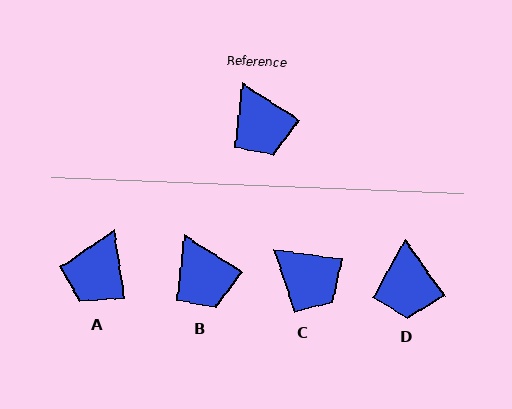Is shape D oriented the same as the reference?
No, it is off by about 22 degrees.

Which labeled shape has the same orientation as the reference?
B.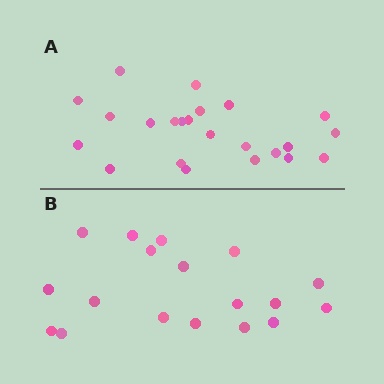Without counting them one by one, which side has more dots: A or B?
Region A (the top region) has more dots.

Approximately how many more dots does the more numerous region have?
Region A has about 5 more dots than region B.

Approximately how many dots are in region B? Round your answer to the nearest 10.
About 20 dots. (The exact count is 18, which rounds to 20.)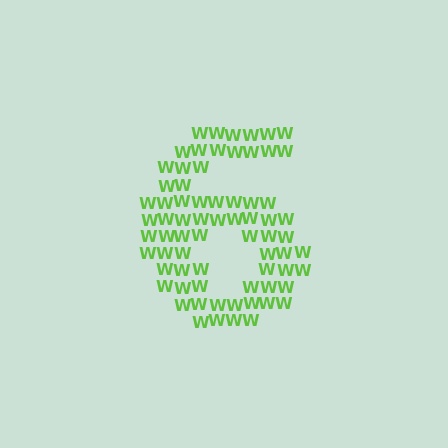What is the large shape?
The large shape is the digit 6.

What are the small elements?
The small elements are letter W's.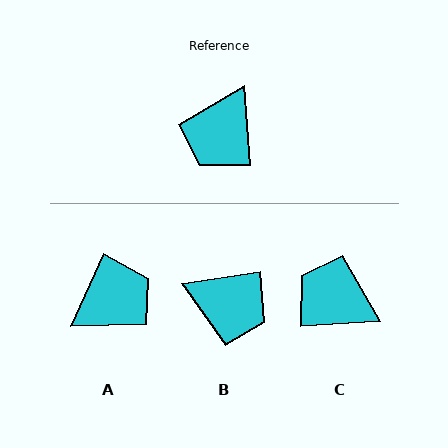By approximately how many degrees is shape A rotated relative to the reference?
Approximately 151 degrees counter-clockwise.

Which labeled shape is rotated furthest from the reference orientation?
A, about 151 degrees away.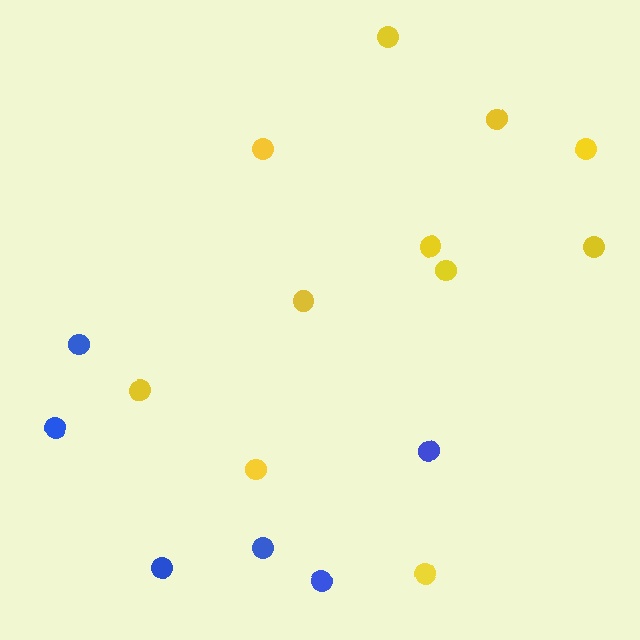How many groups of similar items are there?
There are 2 groups: one group of yellow circles (11) and one group of blue circles (6).